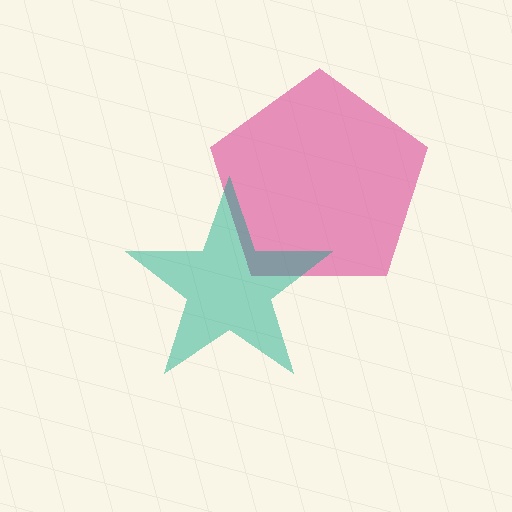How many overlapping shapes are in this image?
There are 2 overlapping shapes in the image.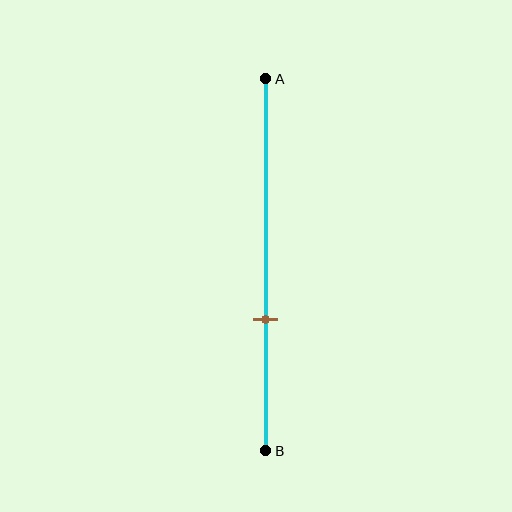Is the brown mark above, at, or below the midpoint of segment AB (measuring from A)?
The brown mark is below the midpoint of segment AB.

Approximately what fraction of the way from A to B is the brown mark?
The brown mark is approximately 65% of the way from A to B.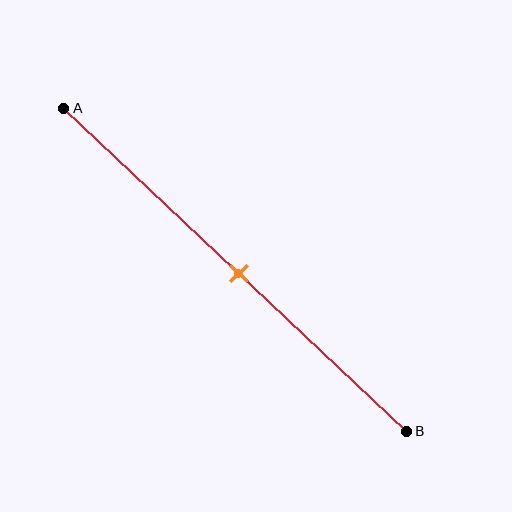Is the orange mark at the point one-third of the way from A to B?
No, the mark is at about 50% from A, not at the 33% one-third point.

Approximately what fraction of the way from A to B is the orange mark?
The orange mark is approximately 50% of the way from A to B.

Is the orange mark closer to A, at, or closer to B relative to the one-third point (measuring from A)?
The orange mark is closer to point B than the one-third point of segment AB.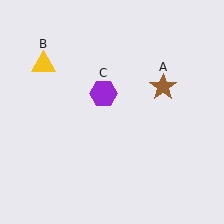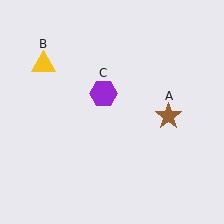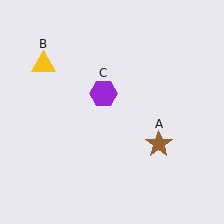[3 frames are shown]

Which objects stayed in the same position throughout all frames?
Yellow triangle (object B) and purple hexagon (object C) remained stationary.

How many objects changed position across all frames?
1 object changed position: brown star (object A).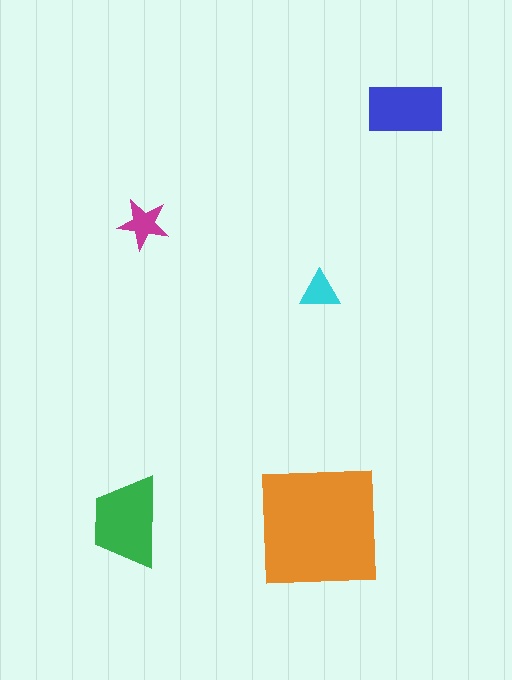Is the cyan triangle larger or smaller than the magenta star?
Smaller.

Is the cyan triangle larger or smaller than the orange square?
Smaller.